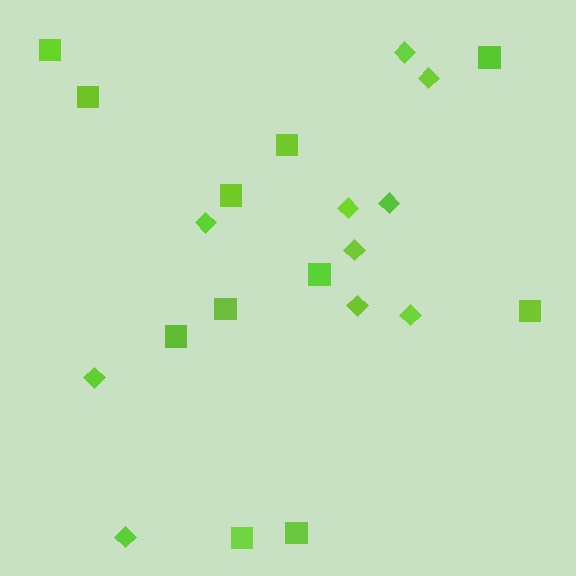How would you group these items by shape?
There are 2 groups: one group of squares (11) and one group of diamonds (10).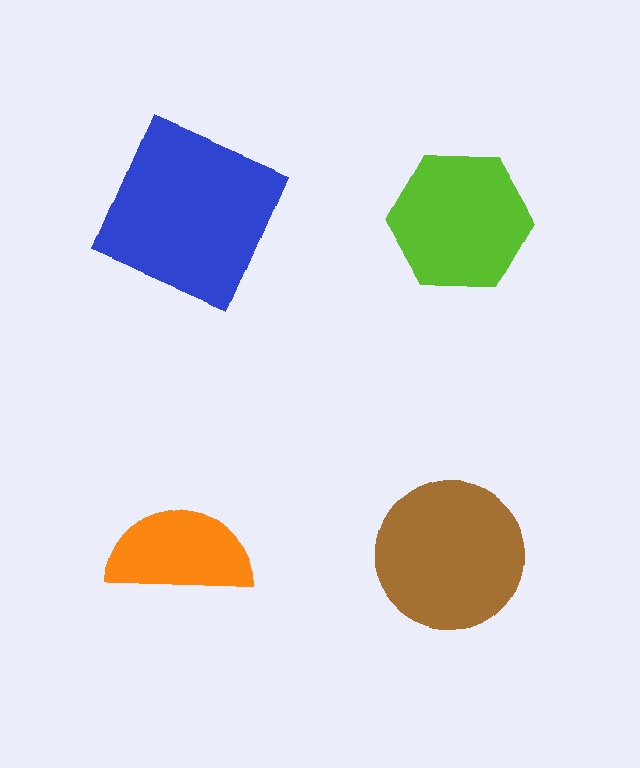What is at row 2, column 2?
A brown circle.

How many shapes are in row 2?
2 shapes.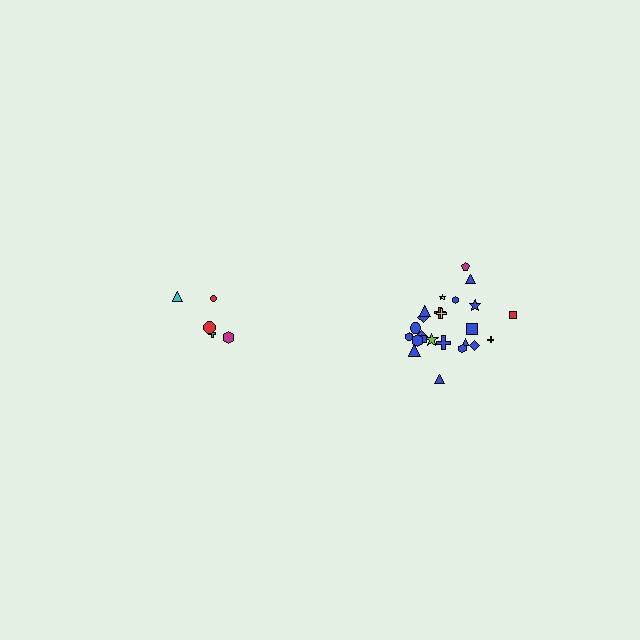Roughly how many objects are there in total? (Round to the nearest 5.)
Roughly 30 objects in total.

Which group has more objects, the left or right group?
The right group.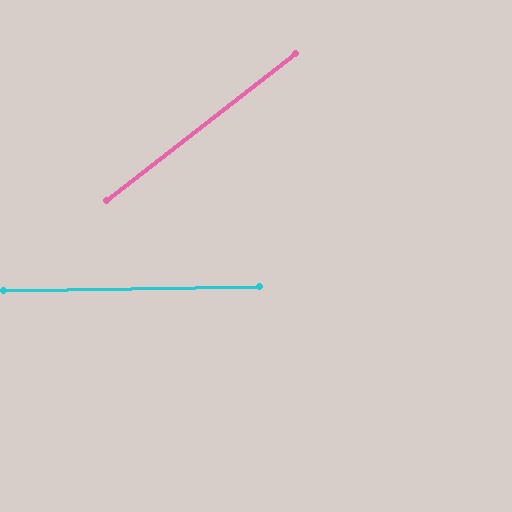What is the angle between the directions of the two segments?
Approximately 37 degrees.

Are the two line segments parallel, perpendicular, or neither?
Neither parallel nor perpendicular — they differ by about 37°.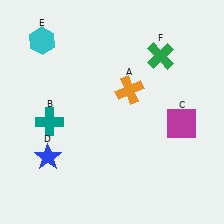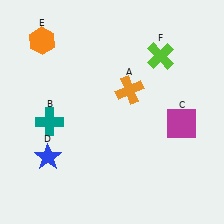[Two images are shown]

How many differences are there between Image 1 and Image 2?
There are 2 differences between the two images.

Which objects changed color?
E changed from cyan to orange. F changed from green to lime.